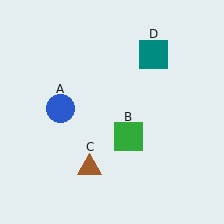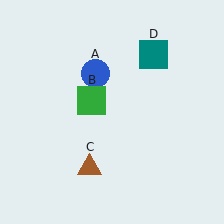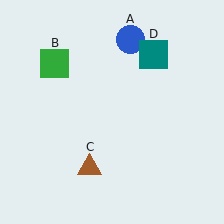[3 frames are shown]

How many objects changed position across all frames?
2 objects changed position: blue circle (object A), green square (object B).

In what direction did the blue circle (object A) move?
The blue circle (object A) moved up and to the right.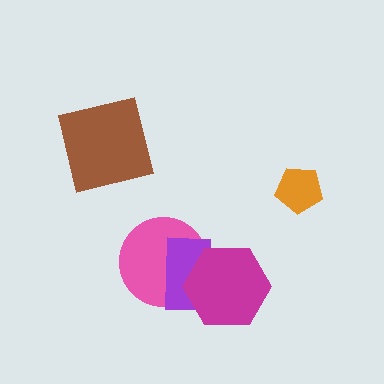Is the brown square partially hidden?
No, no other shape covers it.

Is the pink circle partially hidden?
Yes, it is partially covered by another shape.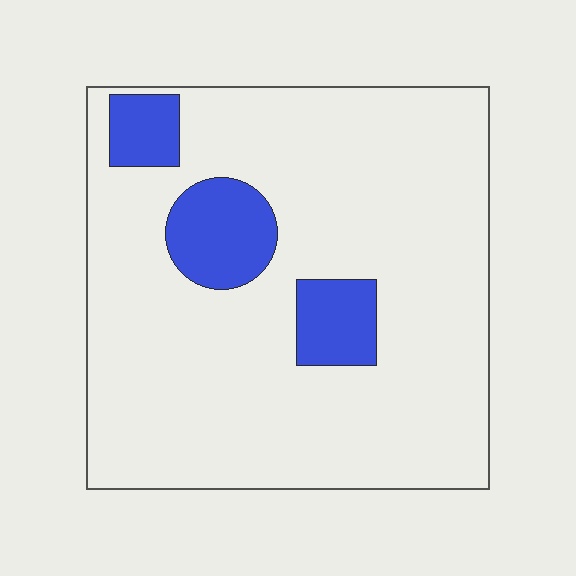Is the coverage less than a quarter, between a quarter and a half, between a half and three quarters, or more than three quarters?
Less than a quarter.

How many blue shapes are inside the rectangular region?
3.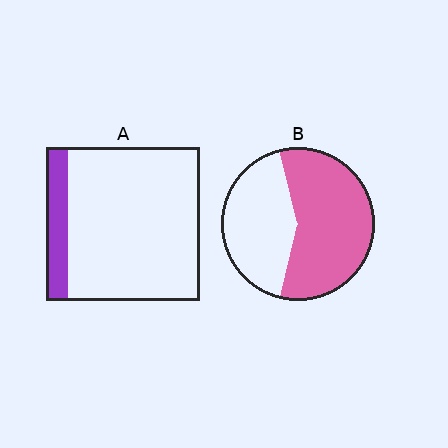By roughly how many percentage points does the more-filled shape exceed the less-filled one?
By roughly 45 percentage points (B over A).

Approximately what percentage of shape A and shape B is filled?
A is approximately 15% and B is approximately 60%.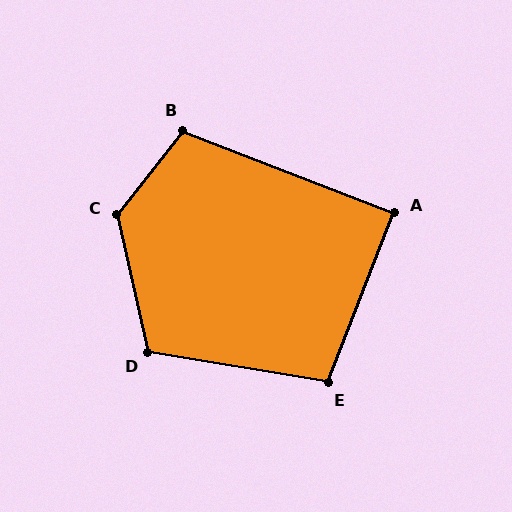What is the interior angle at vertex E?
Approximately 102 degrees (obtuse).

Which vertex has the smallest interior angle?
A, at approximately 90 degrees.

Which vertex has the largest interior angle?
C, at approximately 129 degrees.